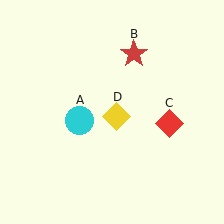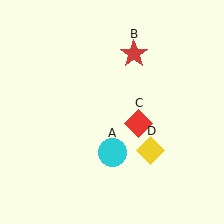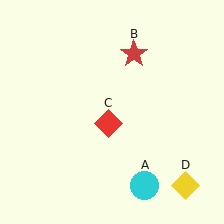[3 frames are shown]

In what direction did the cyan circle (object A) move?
The cyan circle (object A) moved down and to the right.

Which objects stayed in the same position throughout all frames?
Red star (object B) remained stationary.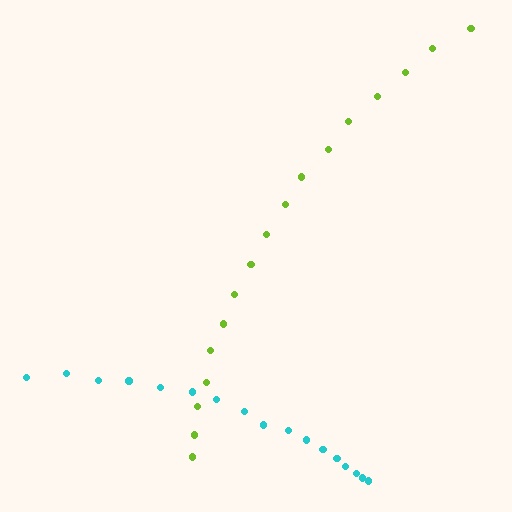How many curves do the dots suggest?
There are 2 distinct paths.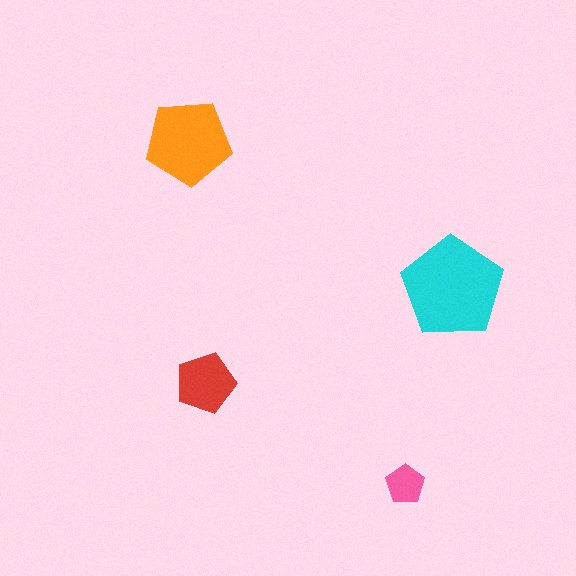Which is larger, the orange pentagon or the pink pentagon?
The orange one.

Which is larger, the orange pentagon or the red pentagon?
The orange one.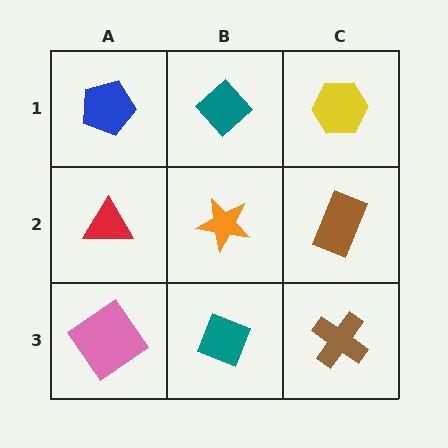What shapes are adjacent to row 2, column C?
A yellow hexagon (row 1, column C), a brown cross (row 3, column C), an orange star (row 2, column B).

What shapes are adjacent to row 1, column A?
A red triangle (row 2, column A), a teal diamond (row 1, column B).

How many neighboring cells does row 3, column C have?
2.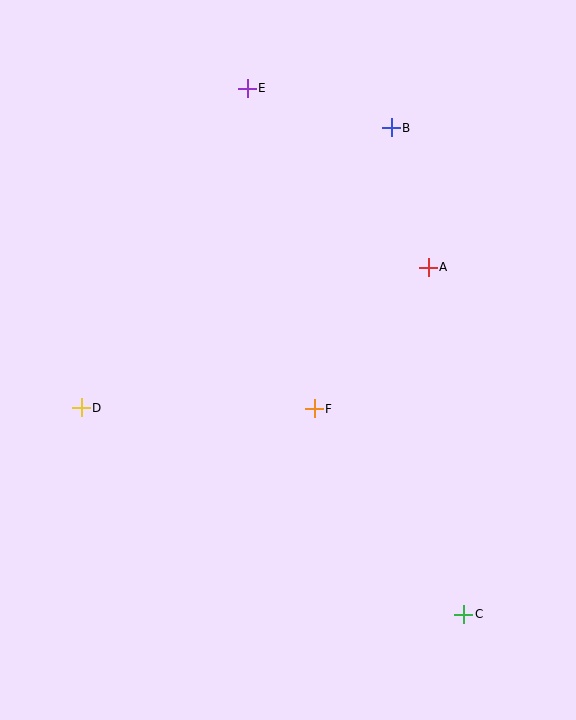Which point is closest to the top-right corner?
Point B is closest to the top-right corner.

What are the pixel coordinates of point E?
Point E is at (247, 88).